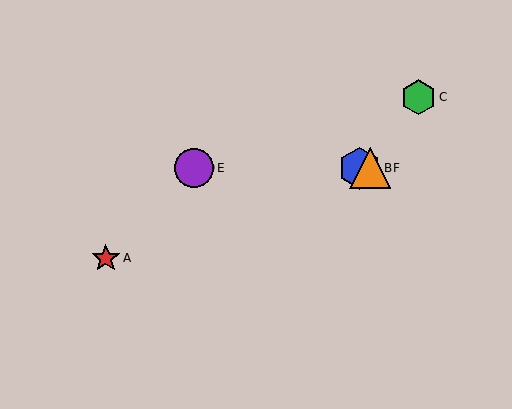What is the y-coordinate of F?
Object F is at y≈168.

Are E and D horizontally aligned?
Yes, both are at y≈168.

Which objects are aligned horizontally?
Objects B, D, E, F are aligned horizontally.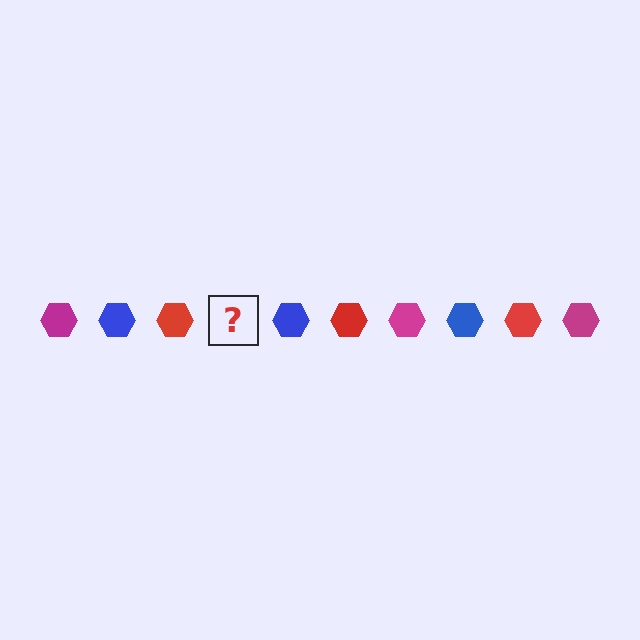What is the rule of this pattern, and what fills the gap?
The rule is that the pattern cycles through magenta, blue, red hexagons. The gap should be filled with a magenta hexagon.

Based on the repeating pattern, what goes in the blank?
The blank should be a magenta hexagon.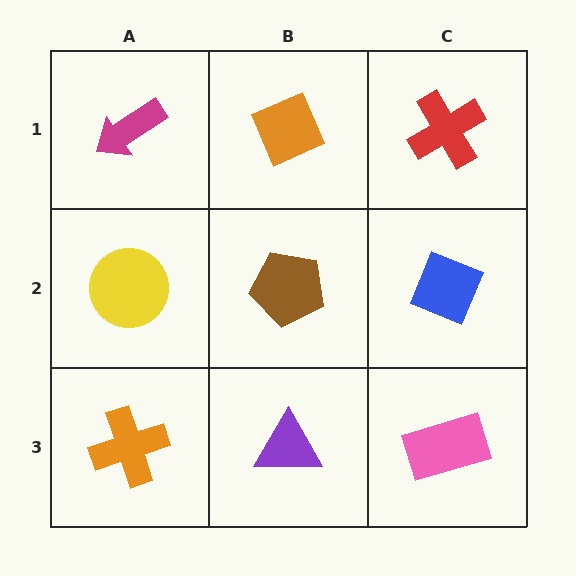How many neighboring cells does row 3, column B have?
3.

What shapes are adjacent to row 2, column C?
A red cross (row 1, column C), a pink rectangle (row 3, column C), a brown pentagon (row 2, column B).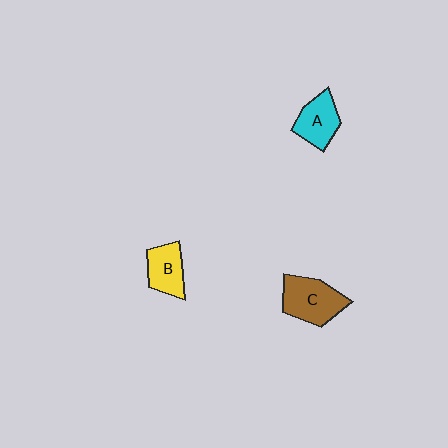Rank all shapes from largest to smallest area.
From largest to smallest: C (brown), A (cyan), B (yellow).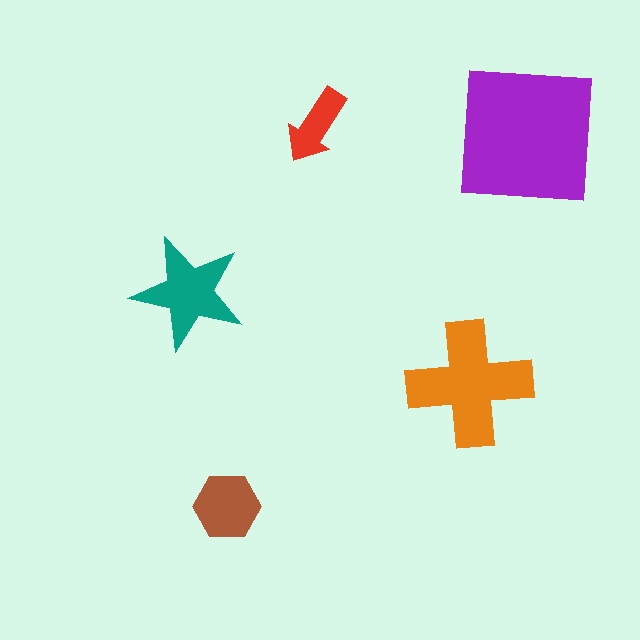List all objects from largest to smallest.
The purple square, the orange cross, the teal star, the brown hexagon, the red arrow.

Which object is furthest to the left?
The teal star is leftmost.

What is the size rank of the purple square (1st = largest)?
1st.